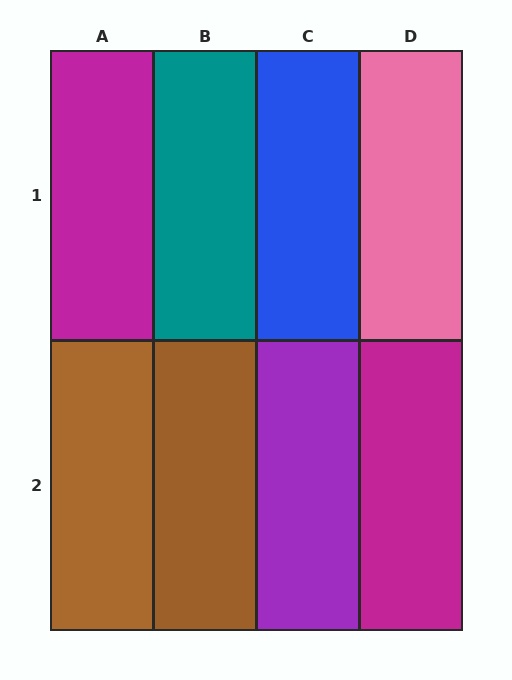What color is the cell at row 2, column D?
Magenta.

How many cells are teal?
1 cell is teal.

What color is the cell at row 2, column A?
Brown.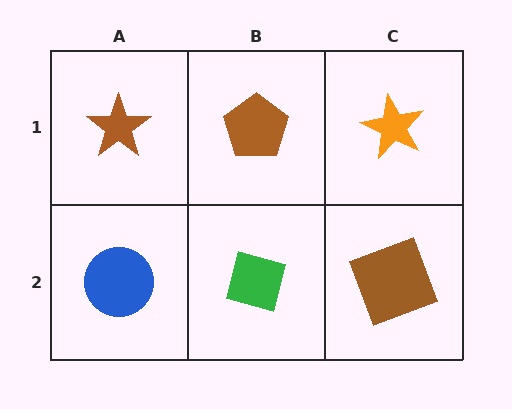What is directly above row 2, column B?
A brown pentagon.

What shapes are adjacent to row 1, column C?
A brown square (row 2, column C), a brown pentagon (row 1, column B).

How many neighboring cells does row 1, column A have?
2.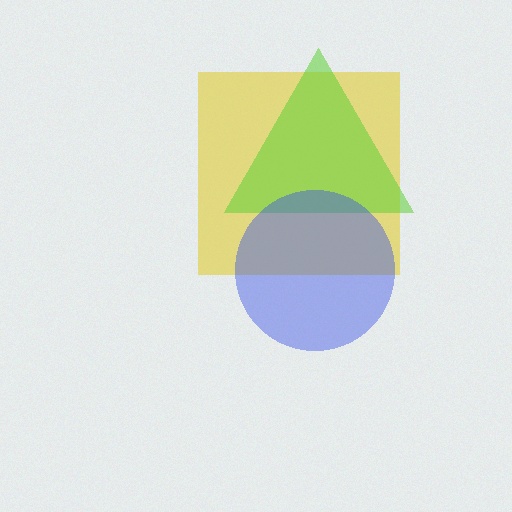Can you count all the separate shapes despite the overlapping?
Yes, there are 3 separate shapes.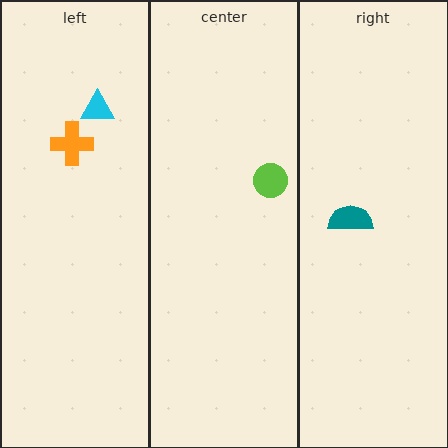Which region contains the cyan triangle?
The left region.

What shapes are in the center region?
The lime circle.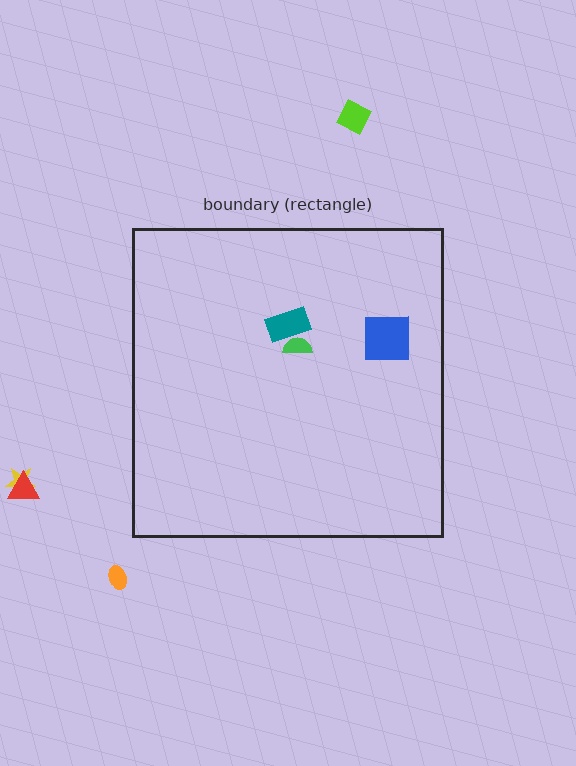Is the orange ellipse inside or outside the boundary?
Outside.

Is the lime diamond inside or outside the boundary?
Outside.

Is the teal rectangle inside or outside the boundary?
Inside.